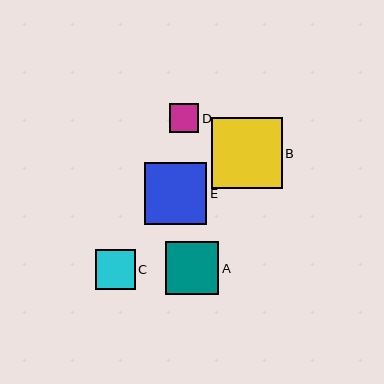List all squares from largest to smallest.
From largest to smallest: B, E, A, C, D.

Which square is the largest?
Square B is the largest with a size of approximately 70 pixels.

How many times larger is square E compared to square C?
Square E is approximately 1.6 times the size of square C.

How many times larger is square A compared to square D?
Square A is approximately 1.8 times the size of square D.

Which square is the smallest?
Square D is the smallest with a size of approximately 29 pixels.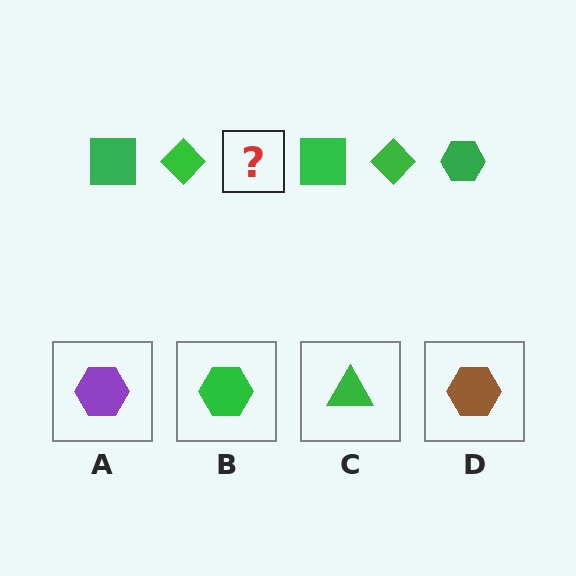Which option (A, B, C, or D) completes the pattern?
B.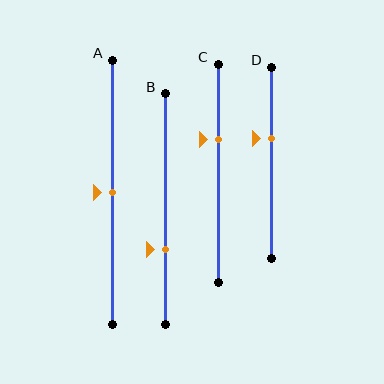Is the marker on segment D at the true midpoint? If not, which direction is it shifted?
No, the marker on segment D is shifted upward by about 13% of the segment length.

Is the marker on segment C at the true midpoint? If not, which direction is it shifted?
No, the marker on segment C is shifted upward by about 15% of the segment length.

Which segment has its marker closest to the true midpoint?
Segment A has its marker closest to the true midpoint.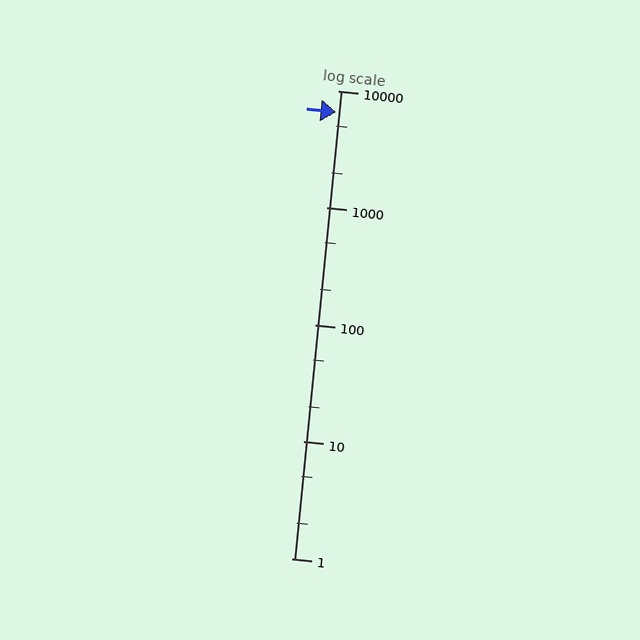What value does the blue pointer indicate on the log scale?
The pointer indicates approximately 6600.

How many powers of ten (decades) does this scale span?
The scale spans 4 decades, from 1 to 10000.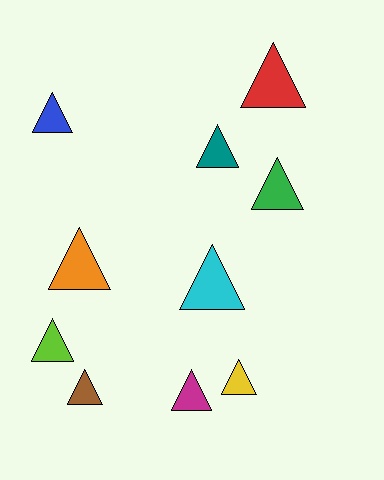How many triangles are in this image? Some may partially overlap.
There are 10 triangles.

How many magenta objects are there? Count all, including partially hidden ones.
There is 1 magenta object.